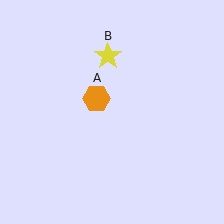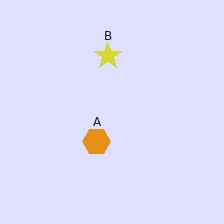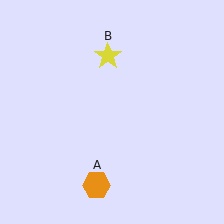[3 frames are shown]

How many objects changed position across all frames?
1 object changed position: orange hexagon (object A).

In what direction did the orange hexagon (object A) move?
The orange hexagon (object A) moved down.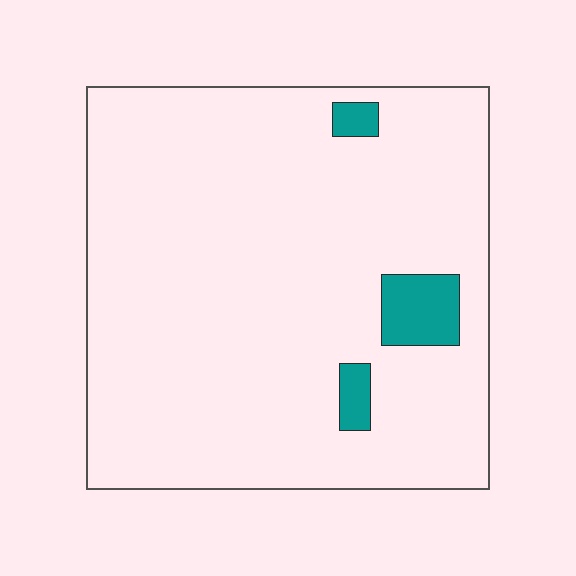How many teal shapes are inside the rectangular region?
3.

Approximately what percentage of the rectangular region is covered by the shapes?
Approximately 5%.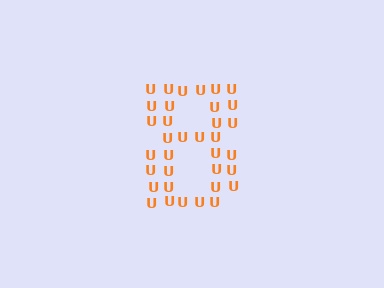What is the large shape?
The large shape is the digit 8.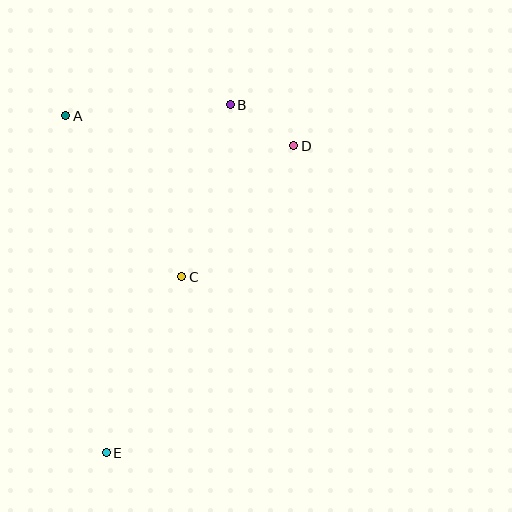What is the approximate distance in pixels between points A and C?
The distance between A and C is approximately 199 pixels.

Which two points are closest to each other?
Points B and D are closest to each other.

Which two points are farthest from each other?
Points B and E are farthest from each other.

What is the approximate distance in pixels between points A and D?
The distance between A and D is approximately 230 pixels.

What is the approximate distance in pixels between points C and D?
The distance between C and D is approximately 172 pixels.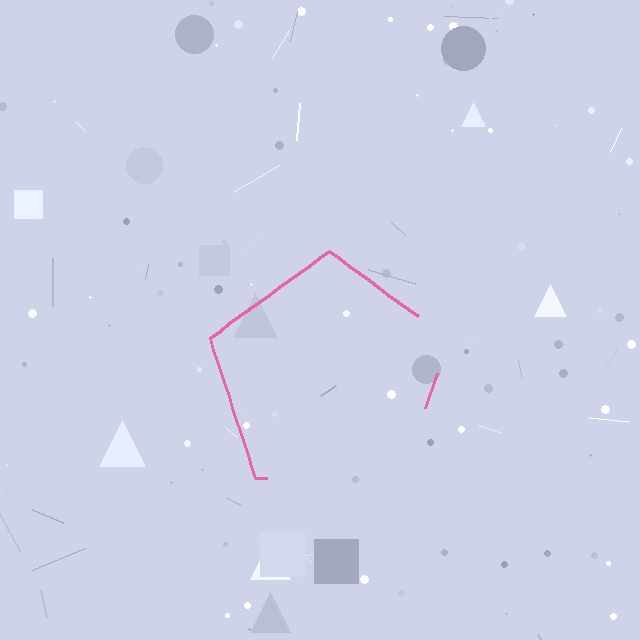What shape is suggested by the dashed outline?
The dashed outline suggests a pentagon.